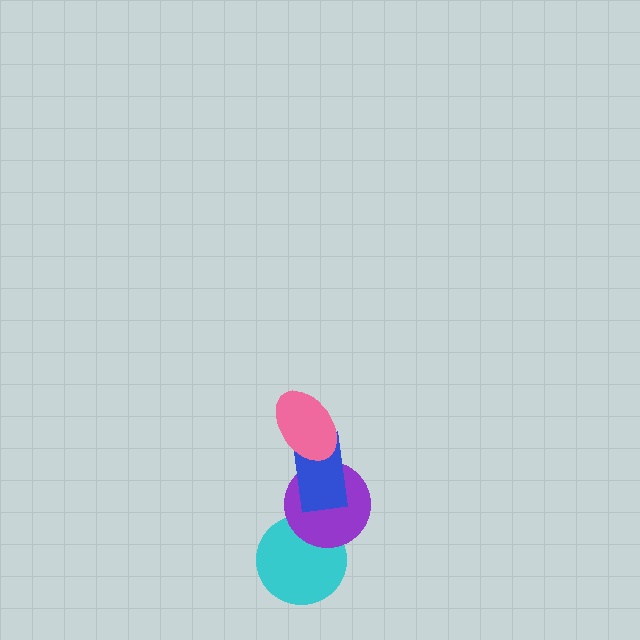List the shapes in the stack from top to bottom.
From top to bottom: the pink ellipse, the blue rectangle, the purple circle, the cyan circle.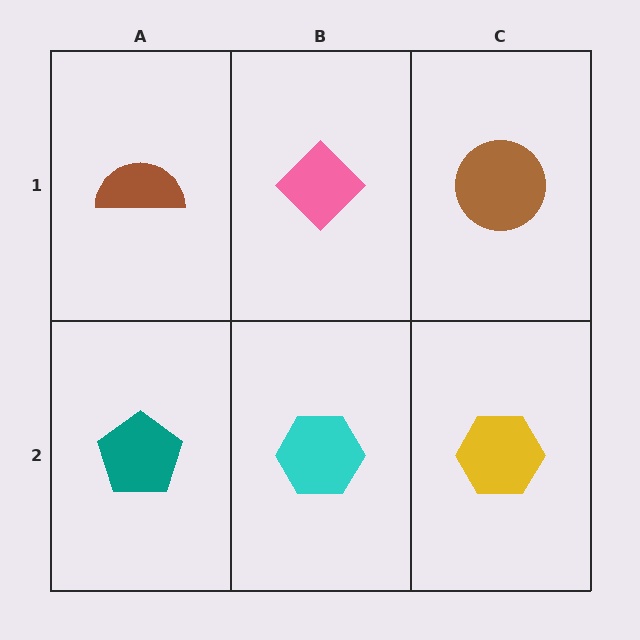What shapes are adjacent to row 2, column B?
A pink diamond (row 1, column B), a teal pentagon (row 2, column A), a yellow hexagon (row 2, column C).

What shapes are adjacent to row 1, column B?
A cyan hexagon (row 2, column B), a brown semicircle (row 1, column A), a brown circle (row 1, column C).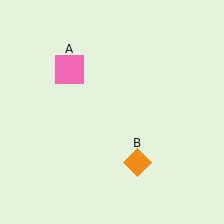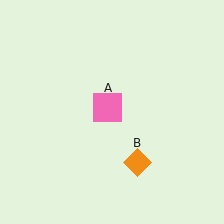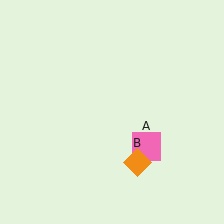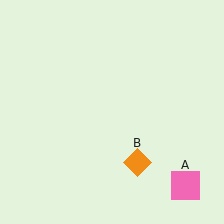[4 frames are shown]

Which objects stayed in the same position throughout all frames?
Orange diamond (object B) remained stationary.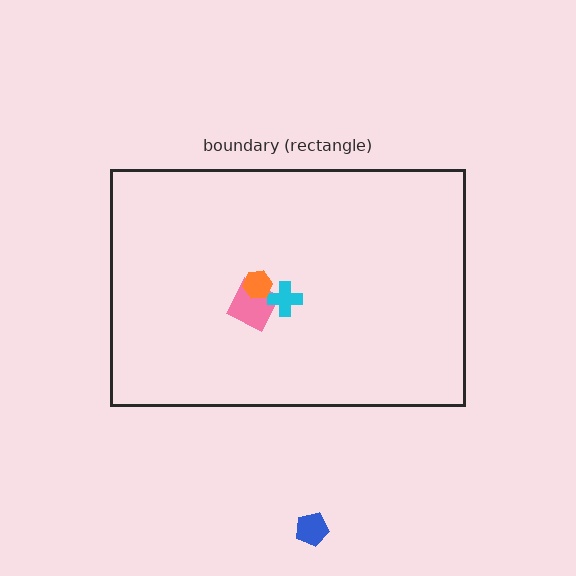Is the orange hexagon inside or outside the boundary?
Inside.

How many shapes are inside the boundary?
3 inside, 1 outside.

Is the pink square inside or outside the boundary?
Inside.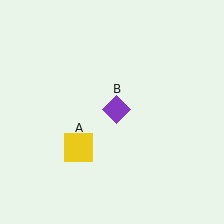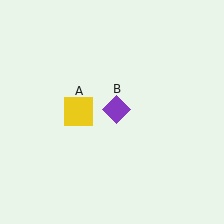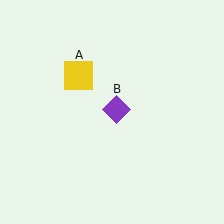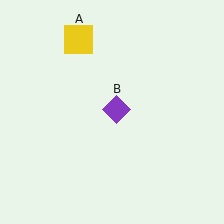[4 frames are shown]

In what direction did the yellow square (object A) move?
The yellow square (object A) moved up.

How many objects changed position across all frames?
1 object changed position: yellow square (object A).